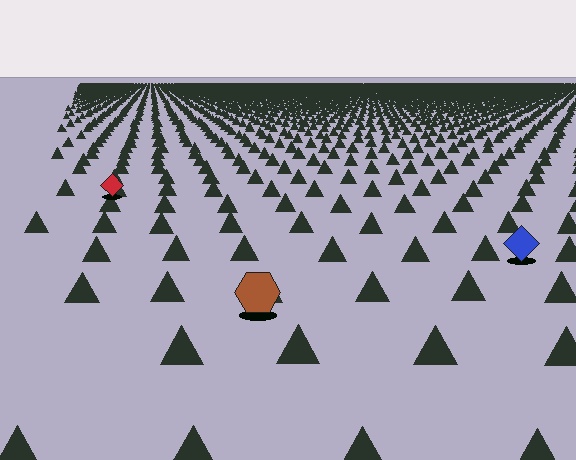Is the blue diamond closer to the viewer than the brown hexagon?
No. The brown hexagon is closer — you can tell from the texture gradient: the ground texture is coarser near it.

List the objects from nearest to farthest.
From nearest to farthest: the brown hexagon, the blue diamond, the red diamond.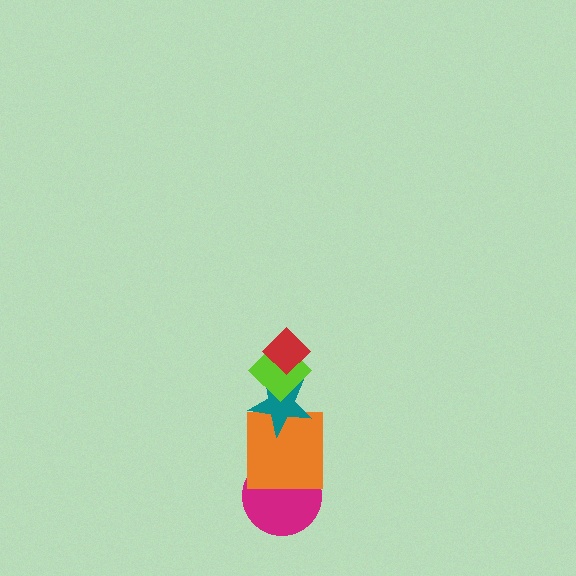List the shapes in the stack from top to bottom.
From top to bottom: the red diamond, the lime diamond, the teal star, the orange square, the magenta circle.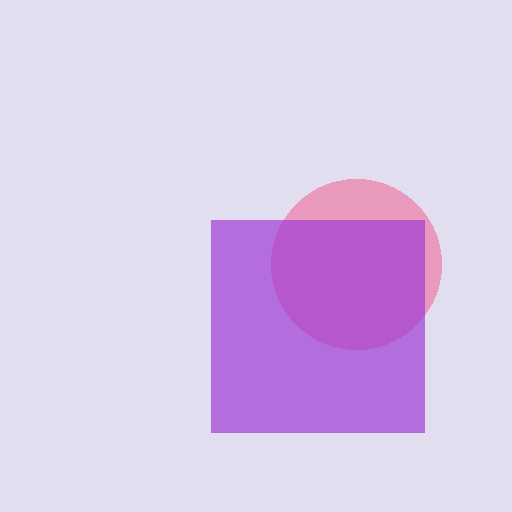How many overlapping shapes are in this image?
There are 2 overlapping shapes in the image.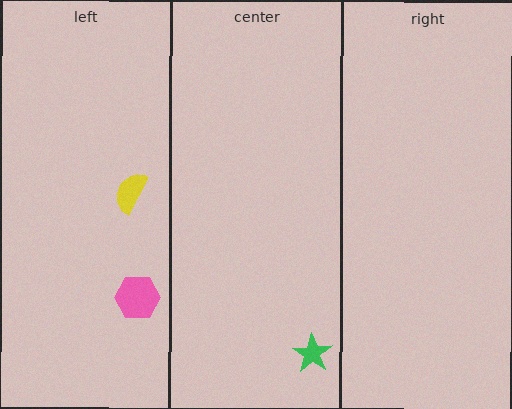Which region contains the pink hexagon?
The left region.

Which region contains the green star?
The center region.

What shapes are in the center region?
The green star.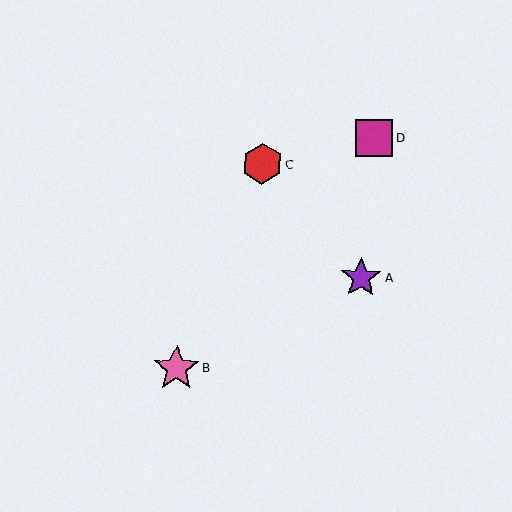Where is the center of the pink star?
The center of the pink star is at (176, 368).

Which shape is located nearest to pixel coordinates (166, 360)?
The pink star (labeled B) at (176, 368) is nearest to that location.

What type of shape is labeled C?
Shape C is a red hexagon.